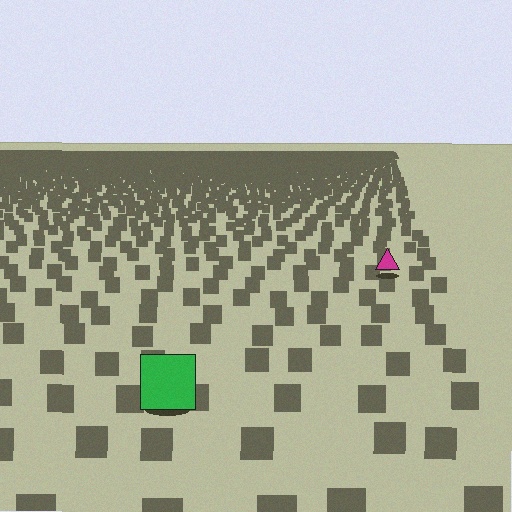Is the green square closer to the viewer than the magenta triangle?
Yes. The green square is closer — you can tell from the texture gradient: the ground texture is coarser near it.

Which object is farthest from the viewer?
The magenta triangle is farthest from the viewer. It appears smaller and the ground texture around it is denser.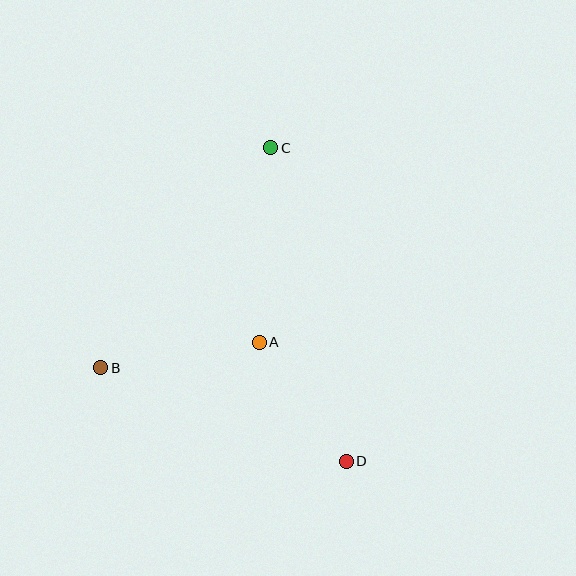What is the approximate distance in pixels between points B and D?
The distance between B and D is approximately 262 pixels.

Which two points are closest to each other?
Points A and D are closest to each other.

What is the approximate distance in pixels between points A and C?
The distance between A and C is approximately 195 pixels.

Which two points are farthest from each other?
Points C and D are farthest from each other.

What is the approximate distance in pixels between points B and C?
The distance between B and C is approximately 278 pixels.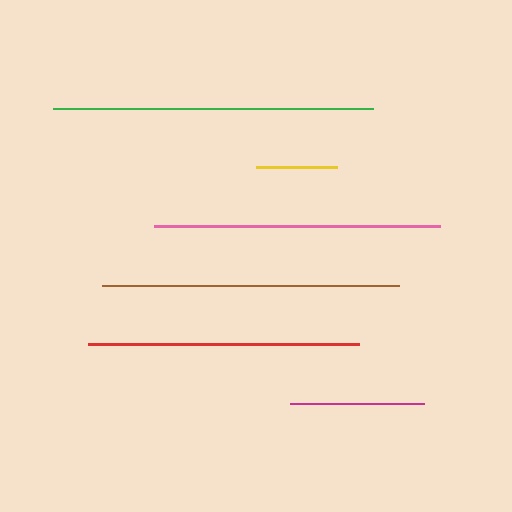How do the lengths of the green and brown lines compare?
The green and brown lines are approximately the same length.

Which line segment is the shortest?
The yellow line is the shortest at approximately 82 pixels.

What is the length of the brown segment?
The brown segment is approximately 297 pixels long.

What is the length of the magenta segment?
The magenta segment is approximately 134 pixels long.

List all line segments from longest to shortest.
From longest to shortest: green, brown, pink, red, magenta, yellow.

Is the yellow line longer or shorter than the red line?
The red line is longer than the yellow line.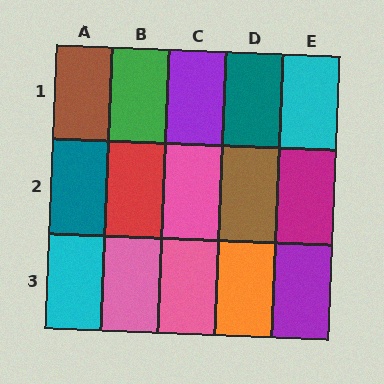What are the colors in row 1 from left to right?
Brown, green, purple, teal, cyan.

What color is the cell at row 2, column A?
Teal.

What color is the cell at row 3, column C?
Pink.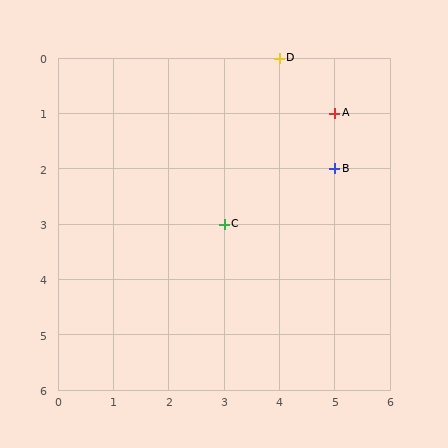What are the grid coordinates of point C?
Point C is at grid coordinates (3, 3).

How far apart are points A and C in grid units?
Points A and C are 2 columns and 2 rows apart (about 2.8 grid units diagonally).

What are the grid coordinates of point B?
Point B is at grid coordinates (5, 2).